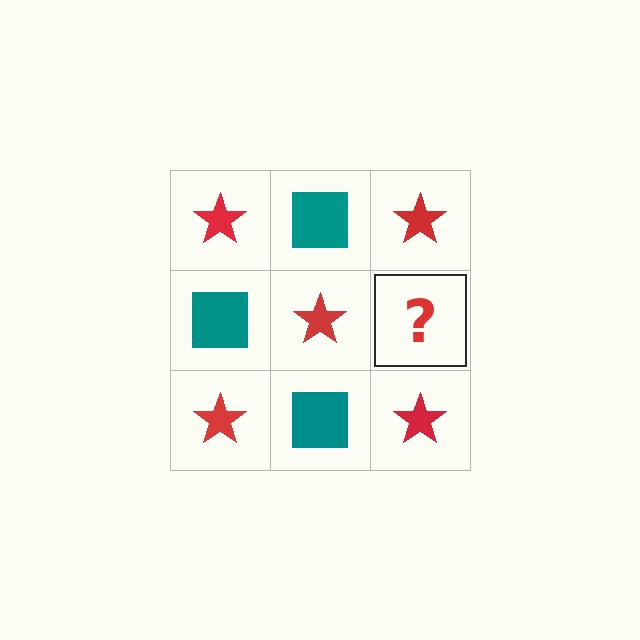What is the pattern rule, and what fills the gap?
The rule is that it alternates red star and teal square in a checkerboard pattern. The gap should be filled with a teal square.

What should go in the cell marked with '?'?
The missing cell should contain a teal square.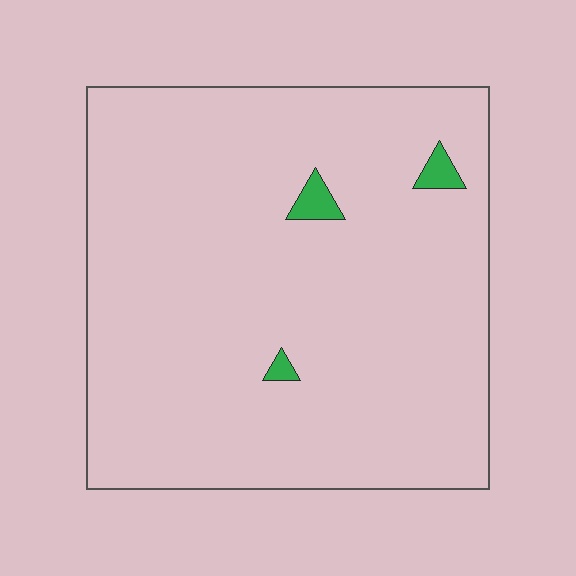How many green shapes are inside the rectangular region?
3.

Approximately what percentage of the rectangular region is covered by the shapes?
Approximately 0%.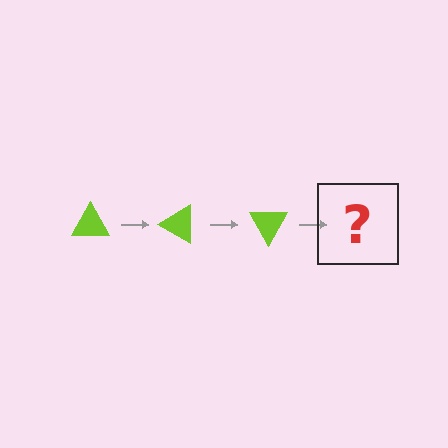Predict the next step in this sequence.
The next step is a lime triangle rotated 90 degrees.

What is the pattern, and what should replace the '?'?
The pattern is that the triangle rotates 30 degrees each step. The '?' should be a lime triangle rotated 90 degrees.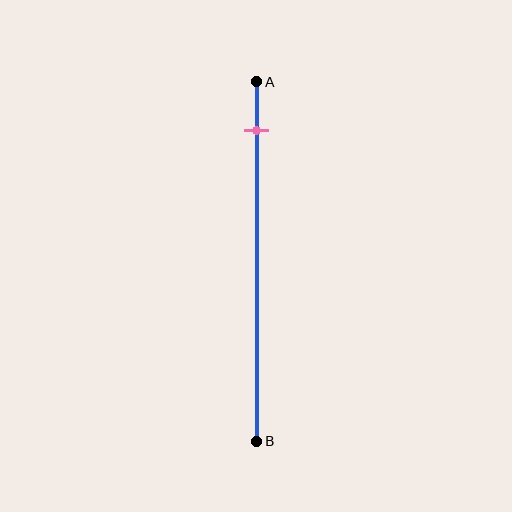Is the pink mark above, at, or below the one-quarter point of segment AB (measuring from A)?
The pink mark is above the one-quarter point of segment AB.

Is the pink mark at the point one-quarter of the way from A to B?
No, the mark is at about 15% from A, not at the 25% one-quarter point.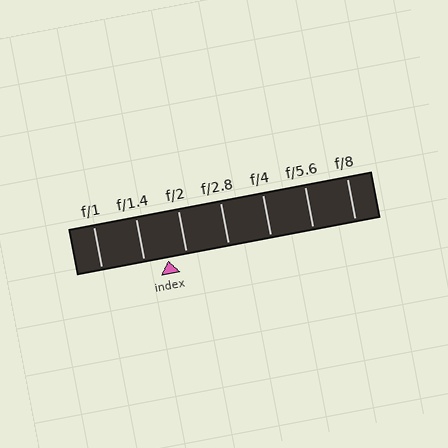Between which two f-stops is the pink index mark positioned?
The index mark is between f/1.4 and f/2.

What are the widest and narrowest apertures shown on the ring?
The widest aperture shown is f/1 and the narrowest is f/8.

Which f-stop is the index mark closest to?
The index mark is closest to f/2.